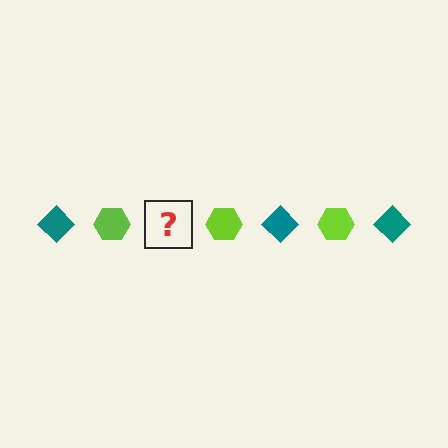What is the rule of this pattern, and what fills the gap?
The rule is that the pattern alternates between teal diamond and lime hexagon. The gap should be filled with a teal diamond.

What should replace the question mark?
The question mark should be replaced with a teal diamond.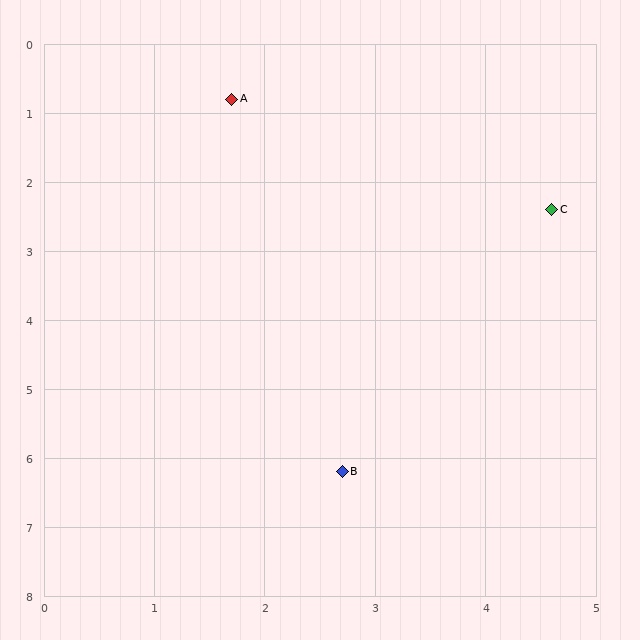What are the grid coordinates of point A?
Point A is at approximately (1.7, 0.8).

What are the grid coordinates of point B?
Point B is at approximately (2.7, 6.2).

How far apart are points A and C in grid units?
Points A and C are about 3.3 grid units apart.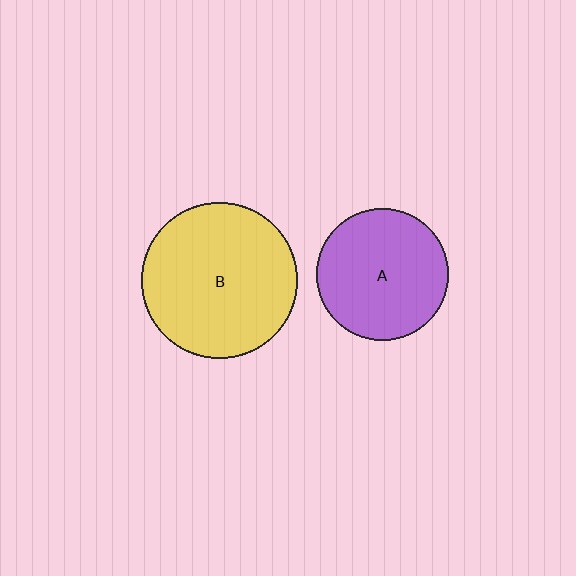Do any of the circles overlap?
No, none of the circles overlap.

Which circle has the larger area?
Circle B (yellow).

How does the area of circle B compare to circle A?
Approximately 1.4 times.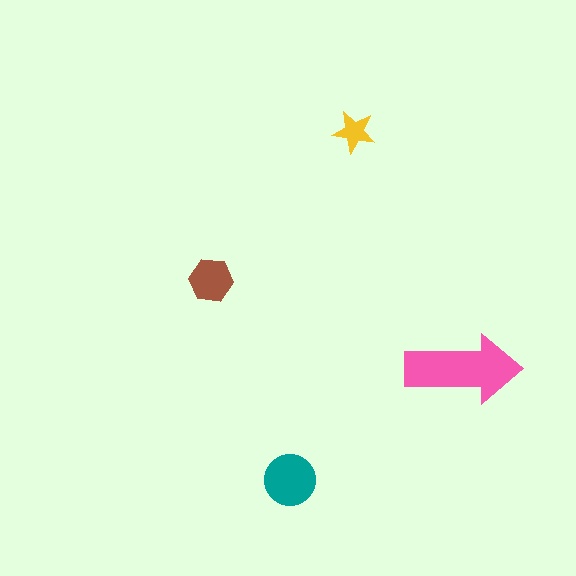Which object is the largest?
The pink arrow.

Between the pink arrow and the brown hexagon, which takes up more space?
The pink arrow.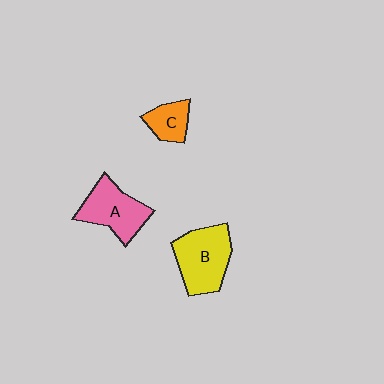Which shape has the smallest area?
Shape C (orange).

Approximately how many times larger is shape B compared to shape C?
Approximately 2.1 times.